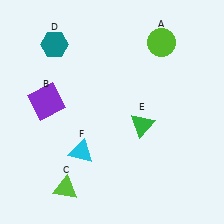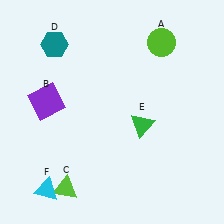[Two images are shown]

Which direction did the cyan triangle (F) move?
The cyan triangle (F) moved down.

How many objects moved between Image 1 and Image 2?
1 object moved between the two images.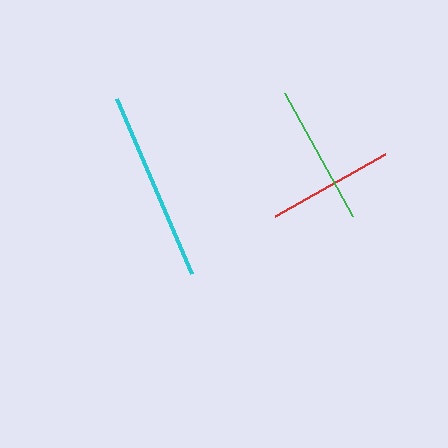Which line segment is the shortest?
The red line is the shortest at approximately 127 pixels.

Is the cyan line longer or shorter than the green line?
The cyan line is longer than the green line.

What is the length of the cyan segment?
The cyan segment is approximately 190 pixels long.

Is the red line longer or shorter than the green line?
The green line is longer than the red line.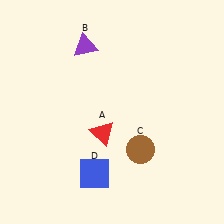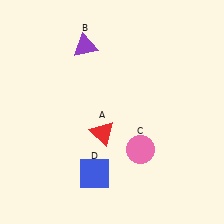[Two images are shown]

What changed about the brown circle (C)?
In Image 1, C is brown. In Image 2, it changed to pink.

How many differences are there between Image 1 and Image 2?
There is 1 difference between the two images.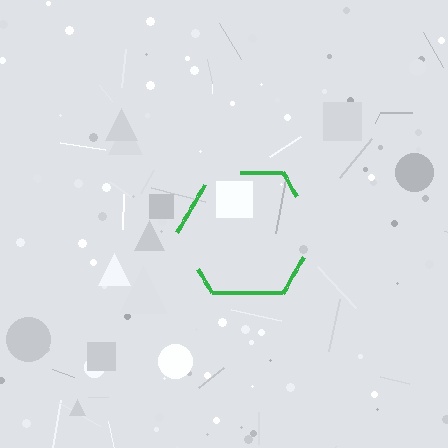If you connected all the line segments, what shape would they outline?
They would outline a hexagon.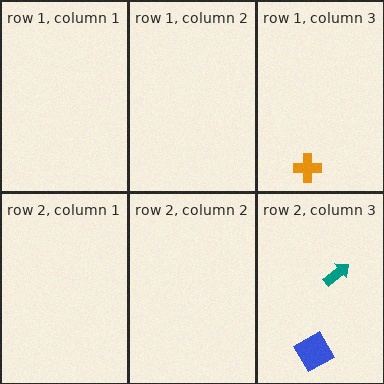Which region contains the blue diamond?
The row 2, column 3 region.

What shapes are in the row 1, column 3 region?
The orange cross.